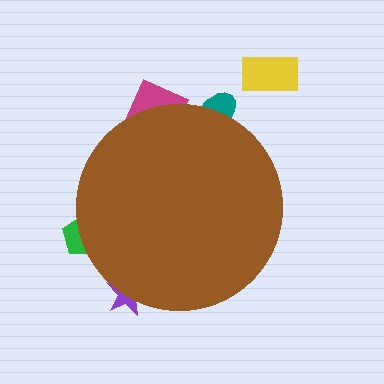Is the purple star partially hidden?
Yes, the purple star is partially hidden behind the brown circle.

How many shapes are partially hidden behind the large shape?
4 shapes are partially hidden.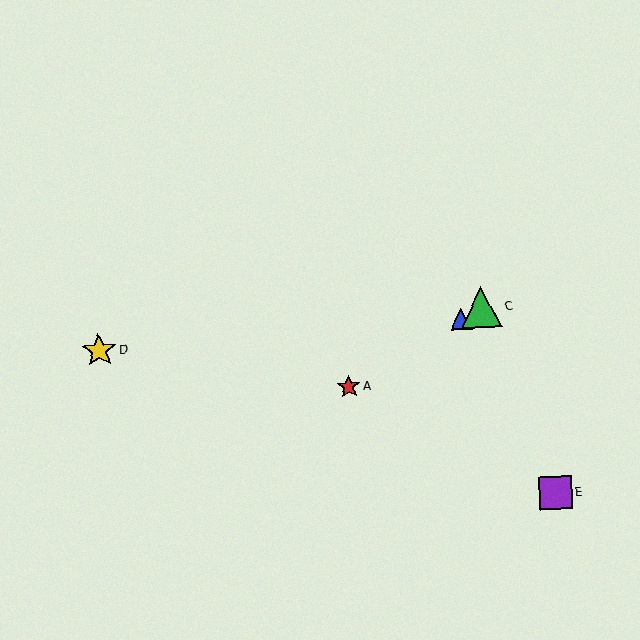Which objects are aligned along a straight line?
Objects A, B, C are aligned along a straight line.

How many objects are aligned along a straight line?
3 objects (A, B, C) are aligned along a straight line.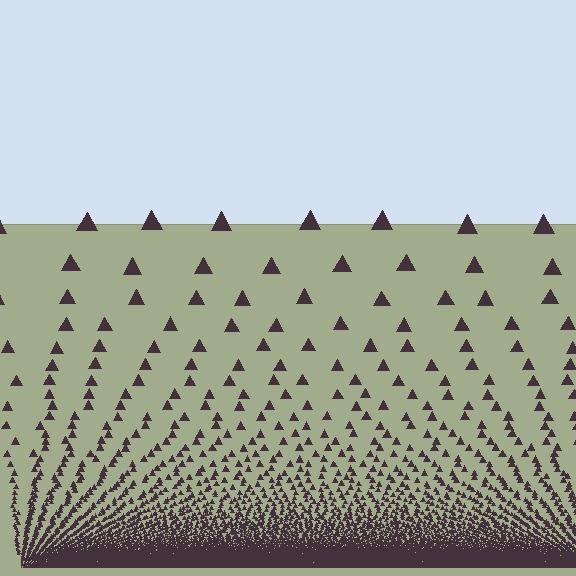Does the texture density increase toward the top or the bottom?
Density increases toward the bottom.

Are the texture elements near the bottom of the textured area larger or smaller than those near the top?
Smaller. The gradient is inverted — elements near the bottom are smaller and denser.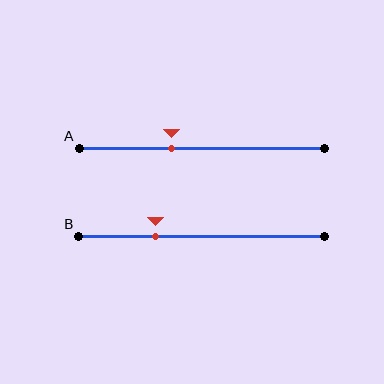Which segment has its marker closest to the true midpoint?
Segment A has its marker closest to the true midpoint.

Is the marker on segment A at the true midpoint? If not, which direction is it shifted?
No, the marker on segment A is shifted to the left by about 12% of the segment length.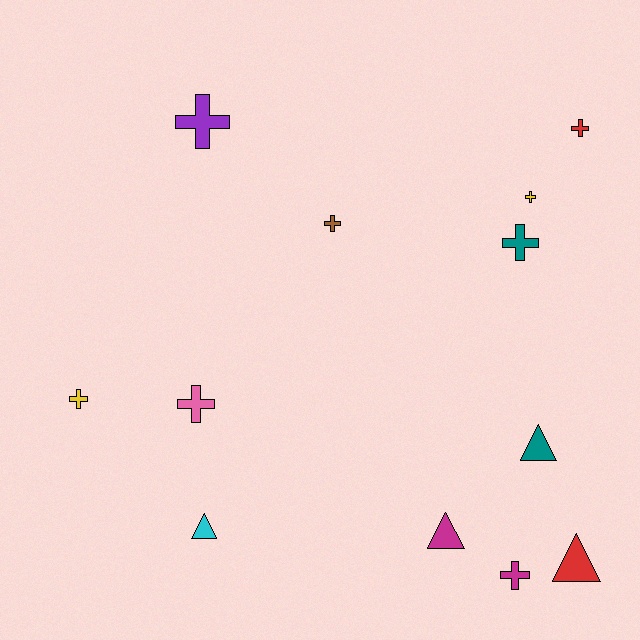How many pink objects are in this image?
There is 1 pink object.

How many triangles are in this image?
There are 4 triangles.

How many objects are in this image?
There are 12 objects.